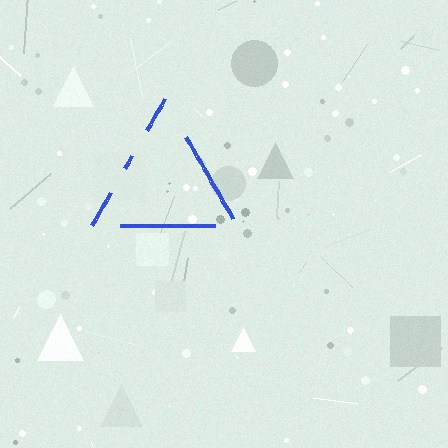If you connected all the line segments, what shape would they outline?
They would outline a triangle.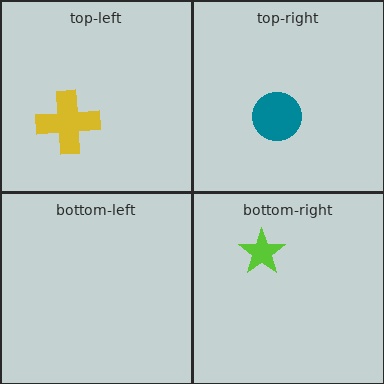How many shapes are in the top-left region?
1.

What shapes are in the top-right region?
The teal circle.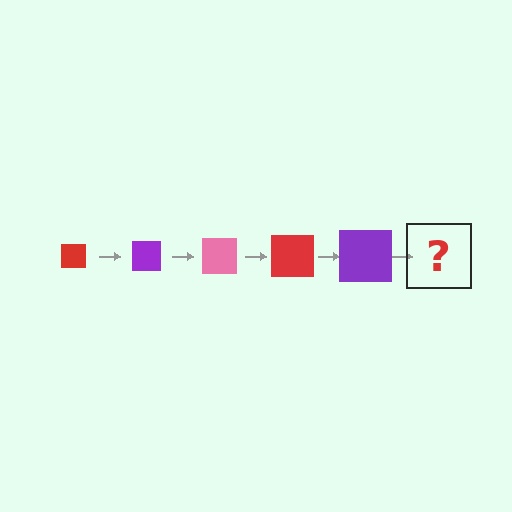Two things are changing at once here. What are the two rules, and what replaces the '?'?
The two rules are that the square grows larger each step and the color cycles through red, purple, and pink. The '?' should be a pink square, larger than the previous one.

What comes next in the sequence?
The next element should be a pink square, larger than the previous one.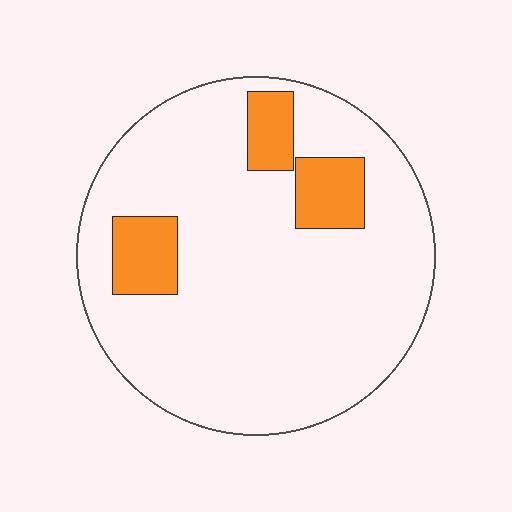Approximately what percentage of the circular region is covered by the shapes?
Approximately 15%.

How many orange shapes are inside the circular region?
3.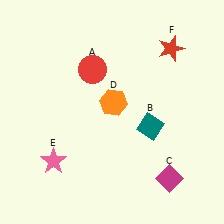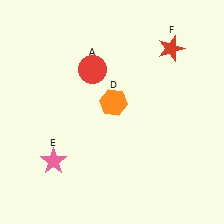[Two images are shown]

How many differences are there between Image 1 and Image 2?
There are 2 differences between the two images.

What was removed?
The teal diamond (B), the magenta diamond (C) were removed in Image 2.